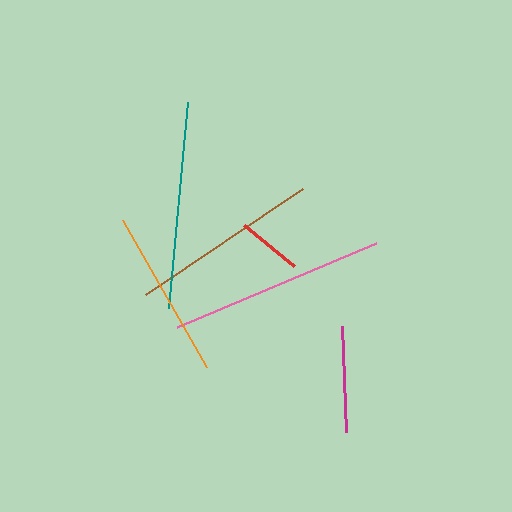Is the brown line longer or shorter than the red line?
The brown line is longer than the red line.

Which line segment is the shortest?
The red line is the shortest at approximately 65 pixels.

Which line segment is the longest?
The pink line is the longest at approximately 216 pixels.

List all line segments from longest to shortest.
From longest to shortest: pink, teal, brown, orange, magenta, red.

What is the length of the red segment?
The red segment is approximately 65 pixels long.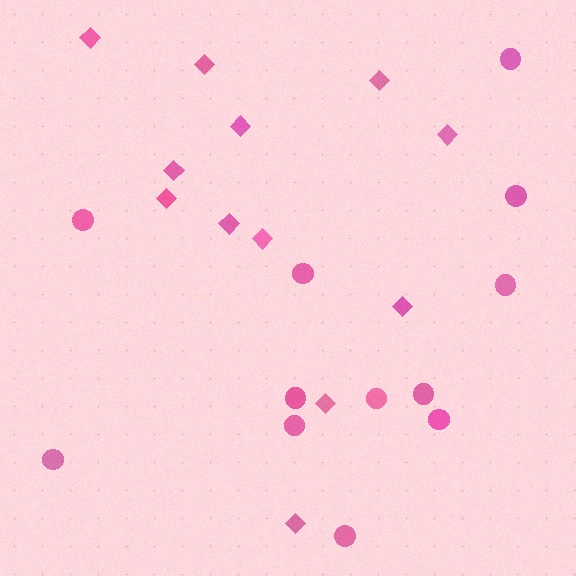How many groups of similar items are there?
There are 2 groups: one group of diamonds (12) and one group of circles (12).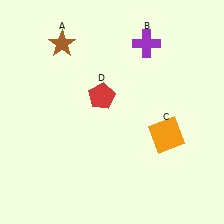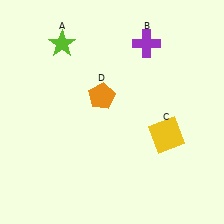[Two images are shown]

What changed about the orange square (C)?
In Image 1, C is orange. In Image 2, it changed to yellow.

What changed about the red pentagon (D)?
In Image 1, D is red. In Image 2, it changed to orange.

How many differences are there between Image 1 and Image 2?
There are 3 differences between the two images.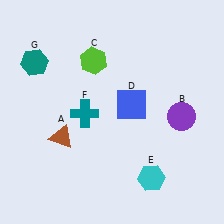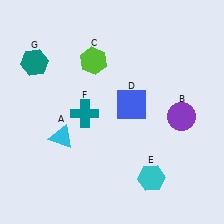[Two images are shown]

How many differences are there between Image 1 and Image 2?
There is 1 difference between the two images.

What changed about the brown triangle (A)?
In Image 1, A is brown. In Image 2, it changed to cyan.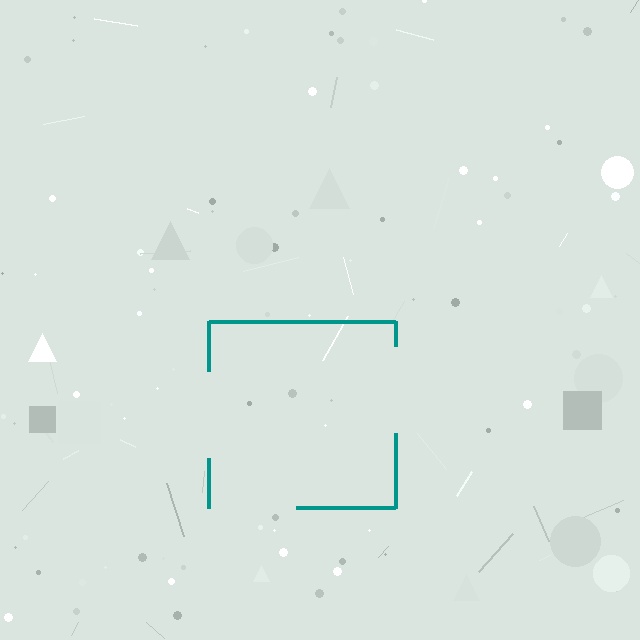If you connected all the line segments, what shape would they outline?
They would outline a square.